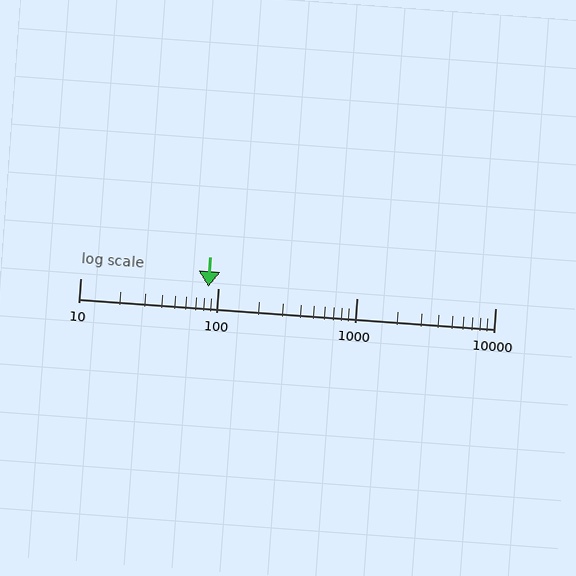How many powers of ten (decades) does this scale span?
The scale spans 3 decades, from 10 to 10000.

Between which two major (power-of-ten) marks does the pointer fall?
The pointer is between 10 and 100.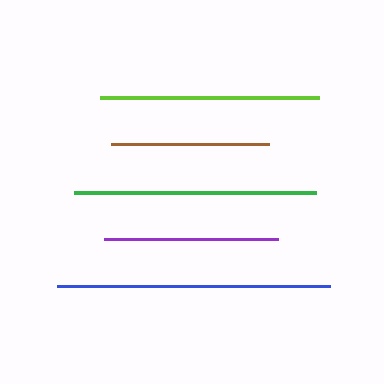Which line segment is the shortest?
The brown line is the shortest at approximately 159 pixels.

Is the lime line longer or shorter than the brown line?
The lime line is longer than the brown line.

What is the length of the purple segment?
The purple segment is approximately 174 pixels long.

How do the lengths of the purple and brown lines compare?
The purple and brown lines are approximately the same length.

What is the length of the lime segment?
The lime segment is approximately 219 pixels long.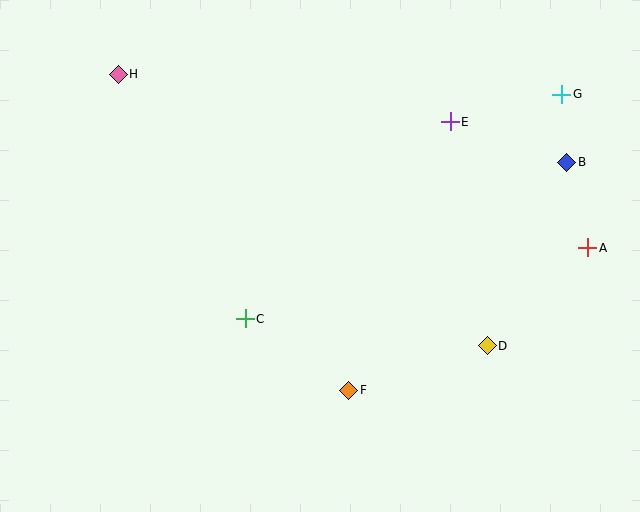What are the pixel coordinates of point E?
Point E is at (450, 122).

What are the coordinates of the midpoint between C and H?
The midpoint between C and H is at (182, 196).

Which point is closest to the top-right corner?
Point G is closest to the top-right corner.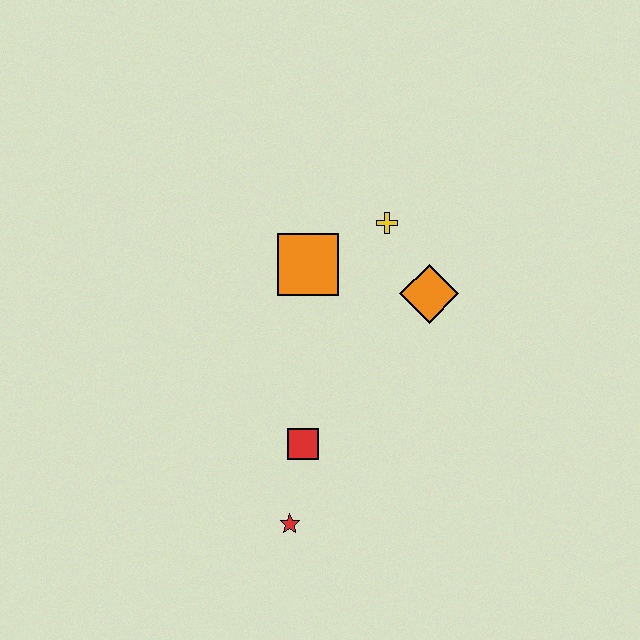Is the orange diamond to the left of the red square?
No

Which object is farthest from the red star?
The yellow cross is farthest from the red star.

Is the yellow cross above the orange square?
Yes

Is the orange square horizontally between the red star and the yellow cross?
Yes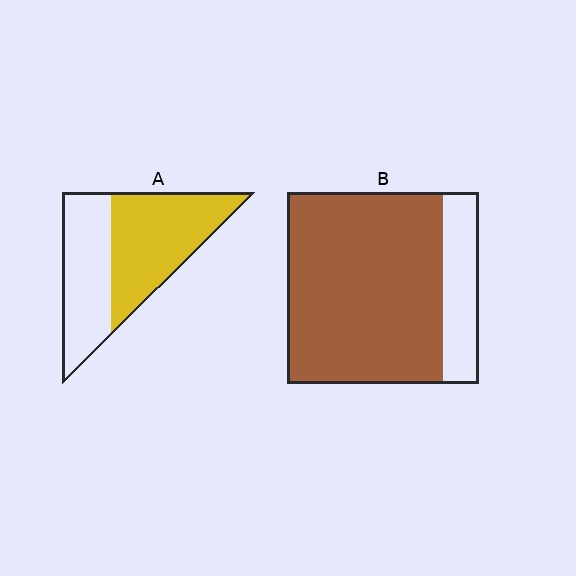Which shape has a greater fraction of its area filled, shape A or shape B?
Shape B.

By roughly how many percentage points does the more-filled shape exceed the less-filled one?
By roughly 25 percentage points (B over A).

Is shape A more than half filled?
Yes.